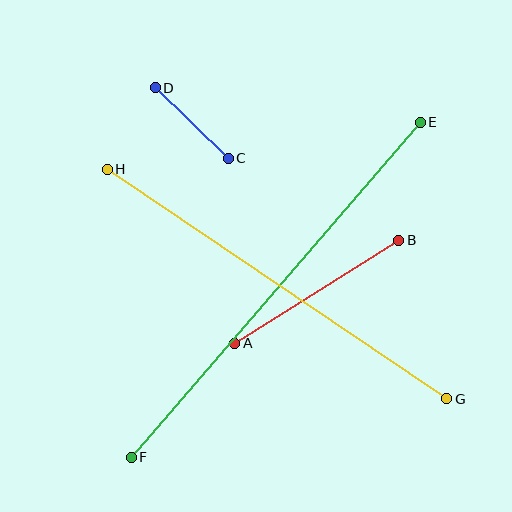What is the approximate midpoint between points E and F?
The midpoint is at approximately (276, 290) pixels.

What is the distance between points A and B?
The distance is approximately 194 pixels.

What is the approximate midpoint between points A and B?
The midpoint is at approximately (317, 292) pixels.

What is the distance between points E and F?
The distance is approximately 443 pixels.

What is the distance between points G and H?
The distance is approximately 410 pixels.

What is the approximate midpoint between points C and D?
The midpoint is at approximately (192, 123) pixels.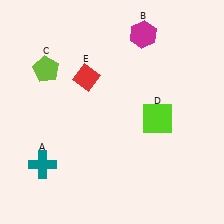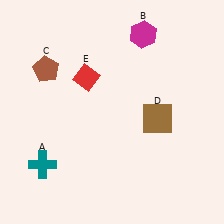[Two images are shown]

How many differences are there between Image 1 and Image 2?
There are 2 differences between the two images.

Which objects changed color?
C changed from lime to brown. D changed from lime to brown.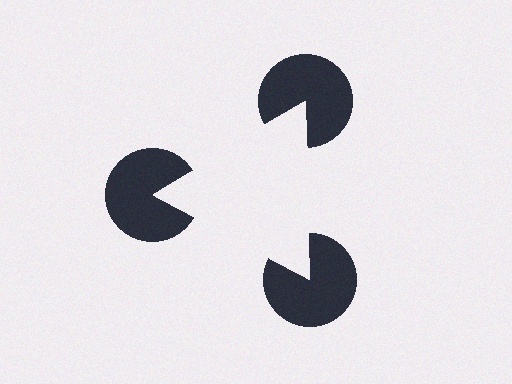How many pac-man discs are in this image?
There are 3 — one at each vertex of the illusory triangle.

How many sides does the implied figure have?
3 sides.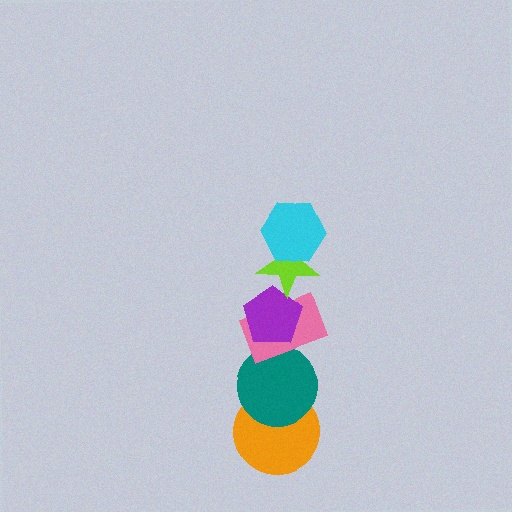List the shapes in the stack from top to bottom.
From top to bottom: the cyan hexagon, the lime star, the purple pentagon, the pink rectangle, the teal circle, the orange circle.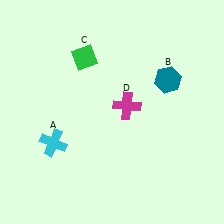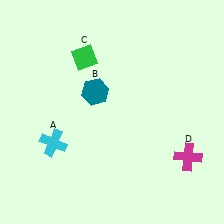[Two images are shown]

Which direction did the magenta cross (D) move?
The magenta cross (D) moved right.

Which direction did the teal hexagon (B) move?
The teal hexagon (B) moved left.